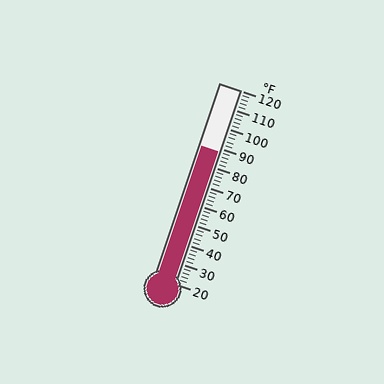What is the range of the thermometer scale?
The thermometer scale ranges from 20°F to 120°F.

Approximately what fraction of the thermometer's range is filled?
The thermometer is filled to approximately 70% of its range.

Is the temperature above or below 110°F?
The temperature is below 110°F.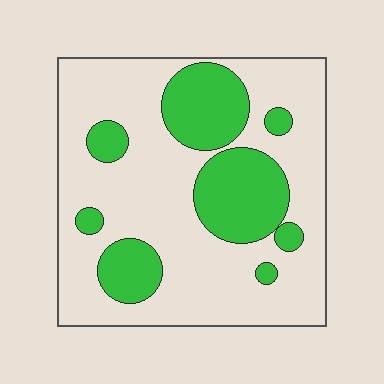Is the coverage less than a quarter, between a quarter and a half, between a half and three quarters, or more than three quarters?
Between a quarter and a half.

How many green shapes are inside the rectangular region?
8.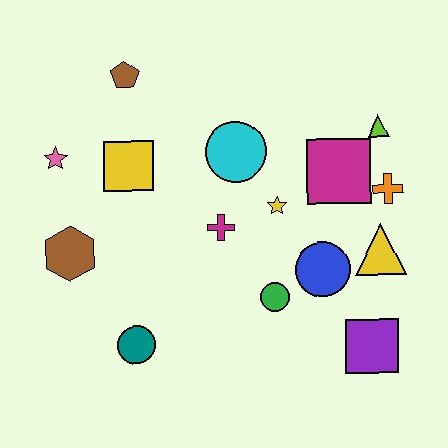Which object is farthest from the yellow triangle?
The pink star is farthest from the yellow triangle.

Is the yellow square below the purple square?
No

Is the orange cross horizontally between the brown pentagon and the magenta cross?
No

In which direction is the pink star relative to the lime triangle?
The pink star is to the left of the lime triangle.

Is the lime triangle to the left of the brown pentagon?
No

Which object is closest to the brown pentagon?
The yellow square is closest to the brown pentagon.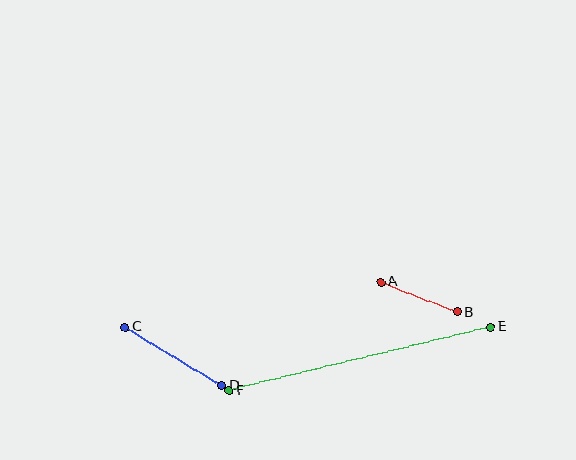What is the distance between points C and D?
The distance is approximately 113 pixels.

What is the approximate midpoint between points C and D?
The midpoint is at approximately (174, 356) pixels.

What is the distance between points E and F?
The distance is approximately 269 pixels.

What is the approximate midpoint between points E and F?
The midpoint is at approximately (360, 359) pixels.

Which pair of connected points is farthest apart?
Points E and F are farthest apart.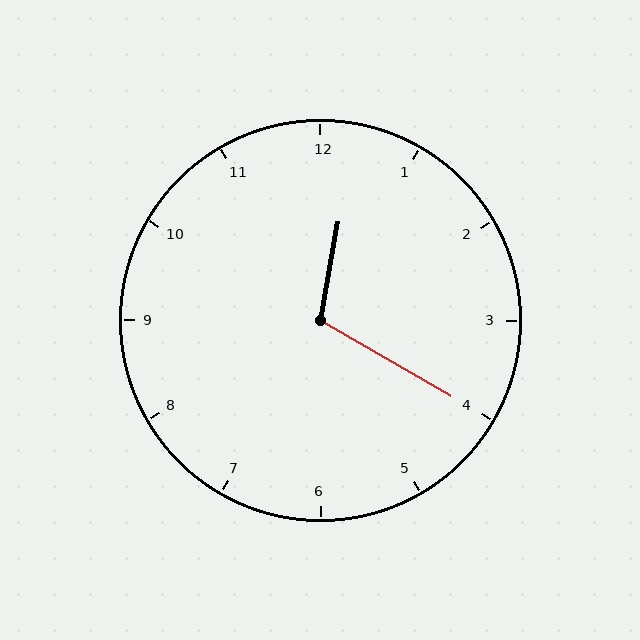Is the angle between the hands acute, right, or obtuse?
It is obtuse.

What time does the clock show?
12:20.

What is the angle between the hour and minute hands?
Approximately 110 degrees.